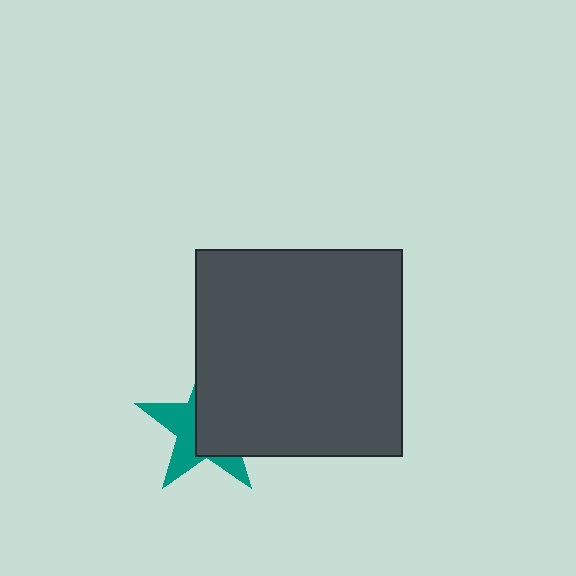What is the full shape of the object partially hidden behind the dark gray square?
The partially hidden object is a teal star.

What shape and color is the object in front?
The object in front is a dark gray square.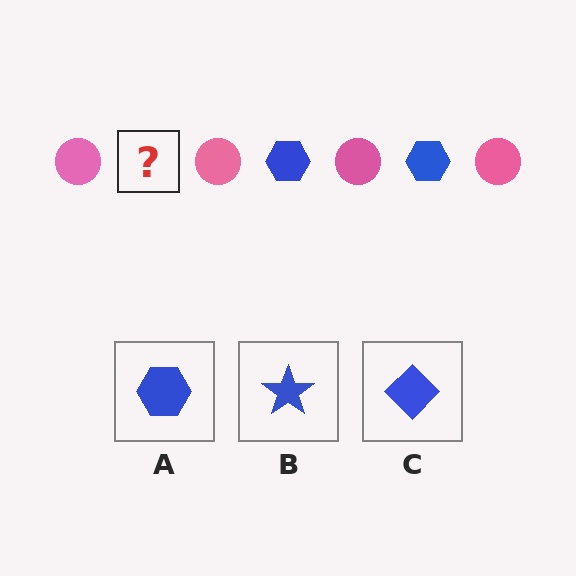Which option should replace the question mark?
Option A.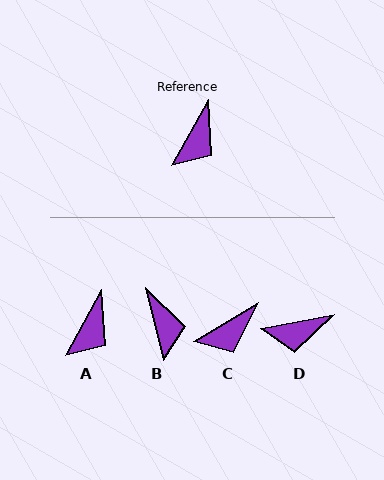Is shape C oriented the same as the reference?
No, it is off by about 30 degrees.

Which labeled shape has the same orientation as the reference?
A.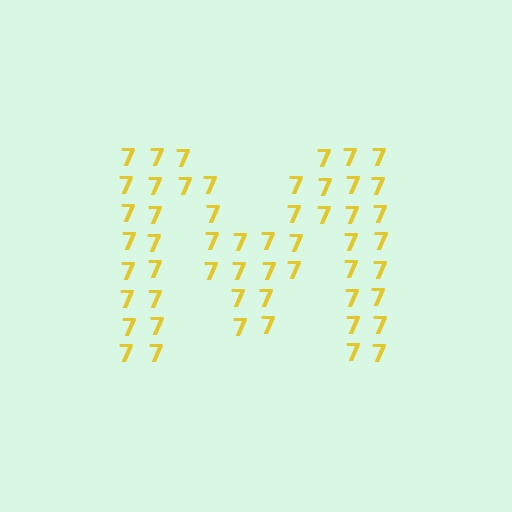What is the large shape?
The large shape is the letter M.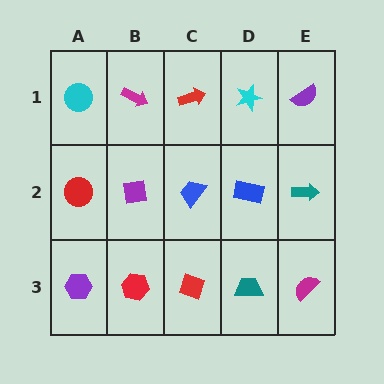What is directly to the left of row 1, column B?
A cyan circle.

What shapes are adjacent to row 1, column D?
A blue rectangle (row 2, column D), a red arrow (row 1, column C), a purple semicircle (row 1, column E).